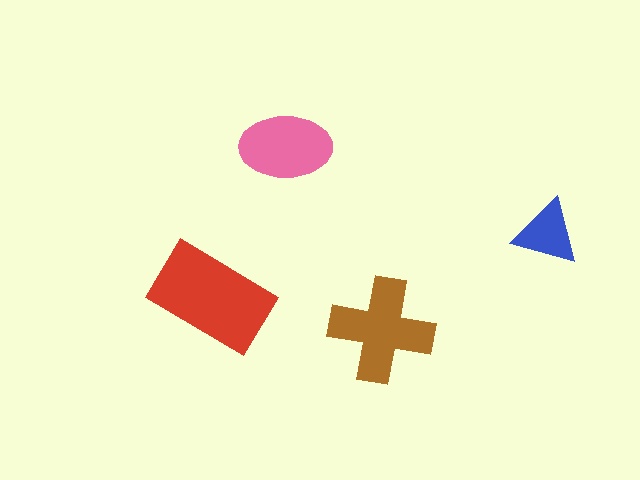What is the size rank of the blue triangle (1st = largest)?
4th.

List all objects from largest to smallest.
The red rectangle, the brown cross, the pink ellipse, the blue triangle.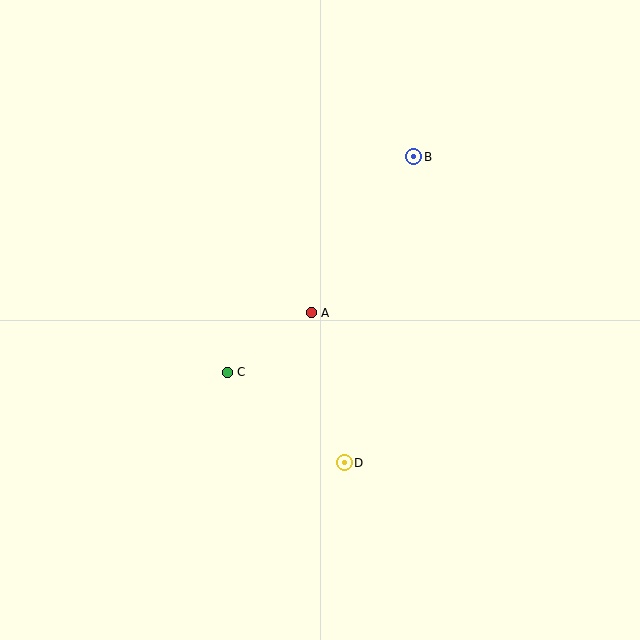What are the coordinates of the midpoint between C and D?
The midpoint between C and D is at (286, 417).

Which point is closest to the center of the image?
Point A at (311, 313) is closest to the center.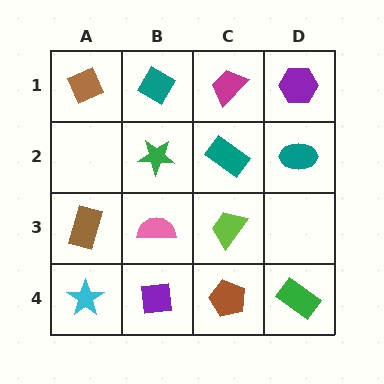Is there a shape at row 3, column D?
No, that cell is empty.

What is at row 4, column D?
A green rectangle.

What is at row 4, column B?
A purple square.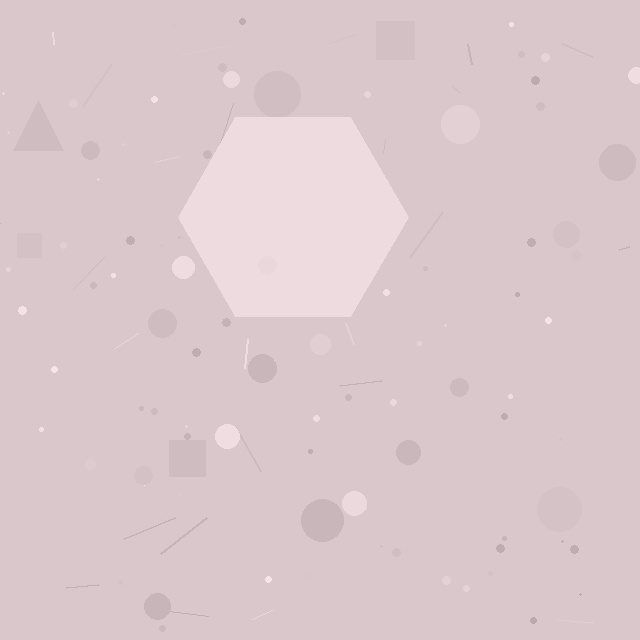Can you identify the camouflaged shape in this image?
The camouflaged shape is a hexagon.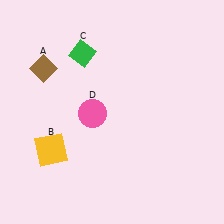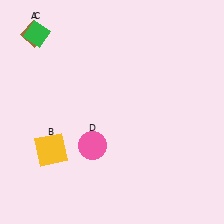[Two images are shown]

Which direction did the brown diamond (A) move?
The brown diamond (A) moved up.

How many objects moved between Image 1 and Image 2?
3 objects moved between the two images.